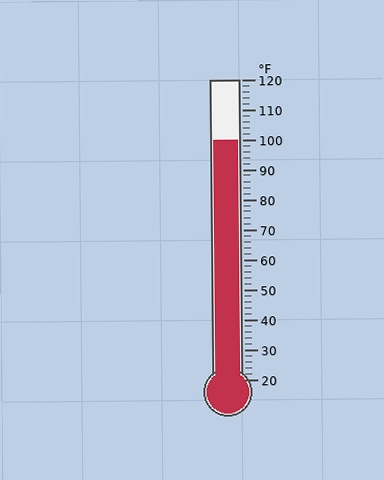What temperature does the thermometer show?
The thermometer shows approximately 100°F.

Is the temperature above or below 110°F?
The temperature is below 110°F.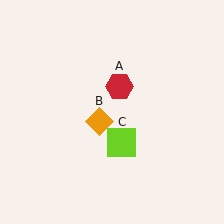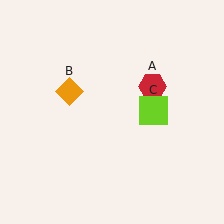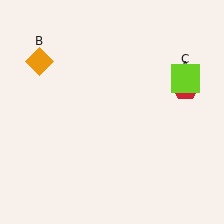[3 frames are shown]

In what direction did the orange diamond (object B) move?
The orange diamond (object B) moved up and to the left.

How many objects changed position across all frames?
3 objects changed position: red hexagon (object A), orange diamond (object B), lime square (object C).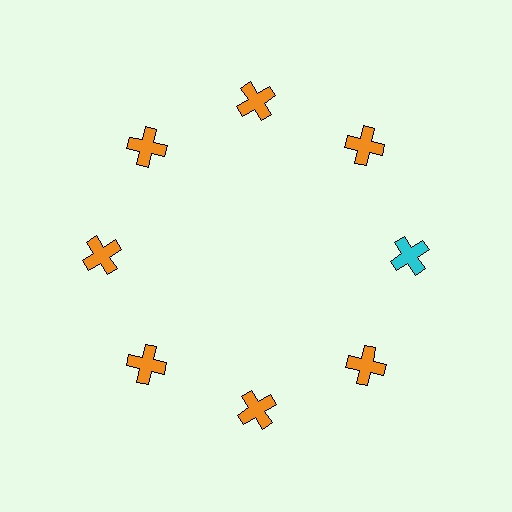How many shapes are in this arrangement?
There are 8 shapes arranged in a ring pattern.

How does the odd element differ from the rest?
It has a different color: cyan instead of orange.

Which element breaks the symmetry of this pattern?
The cyan cross at roughly the 3 o'clock position breaks the symmetry. All other shapes are orange crosses.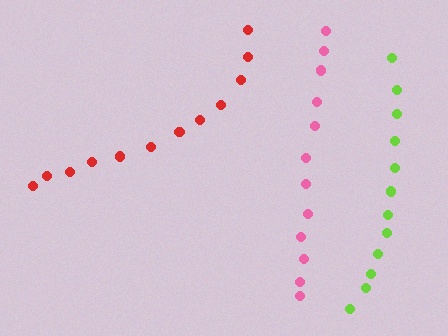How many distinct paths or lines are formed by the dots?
There are 3 distinct paths.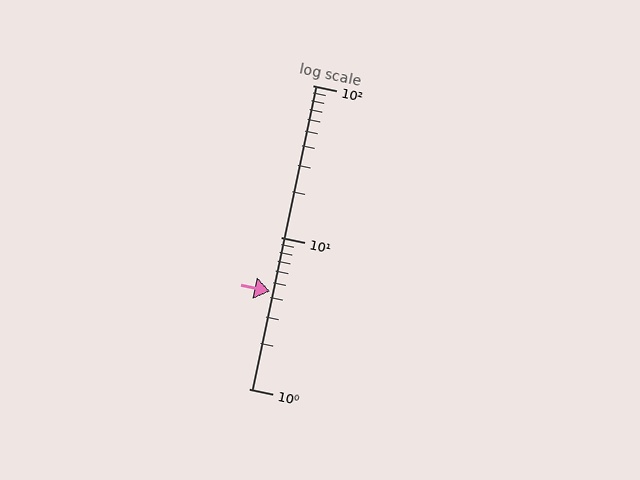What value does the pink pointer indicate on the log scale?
The pointer indicates approximately 4.4.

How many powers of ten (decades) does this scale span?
The scale spans 2 decades, from 1 to 100.